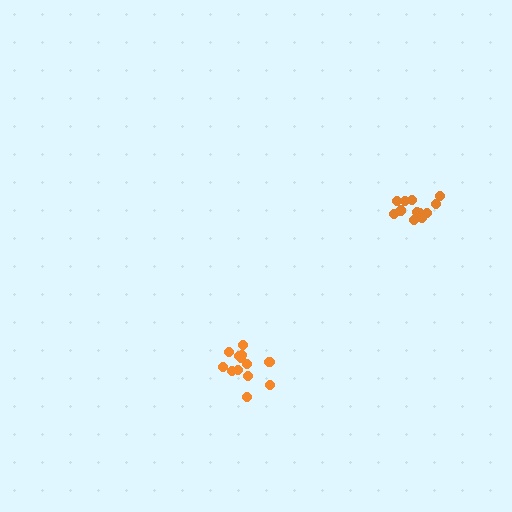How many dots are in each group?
Group 1: 13 dots, Group 2: 12 dots (25 total).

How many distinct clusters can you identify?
There are 2 distinct clusters.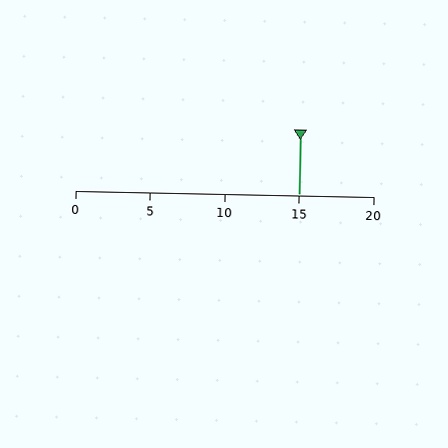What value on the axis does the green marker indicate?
The marker indicates approximately 15.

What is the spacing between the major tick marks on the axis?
The major ticks are spaced 5 apart.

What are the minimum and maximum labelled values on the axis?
The axis runs from 0 to 20.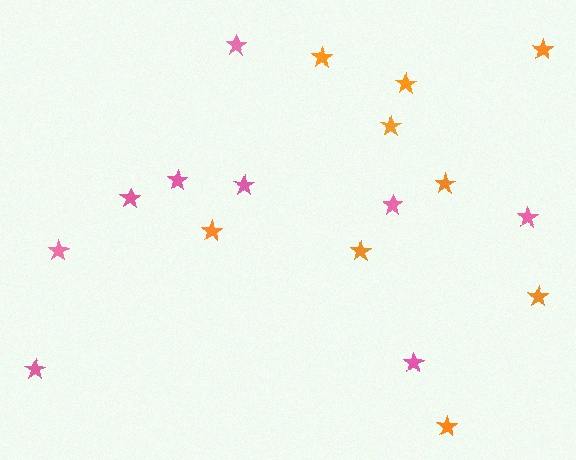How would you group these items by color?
There are 2 groups: one group of orange stars (9) and one group of pink stars (9).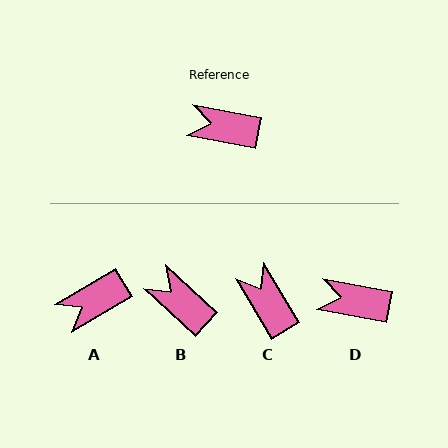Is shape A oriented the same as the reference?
No, it is off by about 42 degrees.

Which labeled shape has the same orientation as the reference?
D.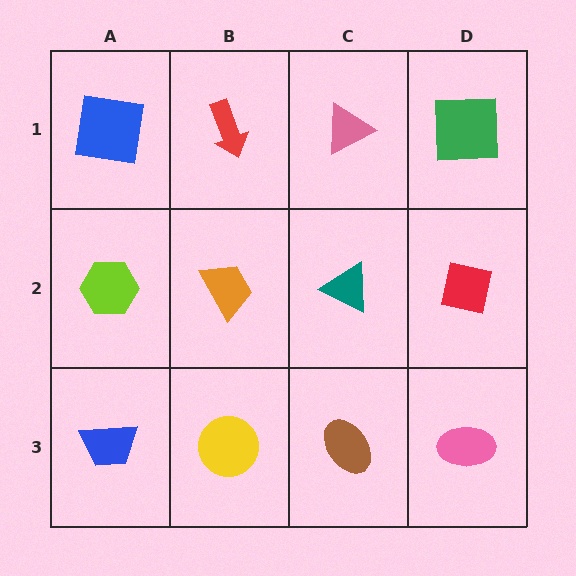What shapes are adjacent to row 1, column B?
An orange trapezoid (row 2, column B), a blue square (row 1, column A), a pink triangle (row 1, column C).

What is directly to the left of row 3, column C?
A yellow circle.